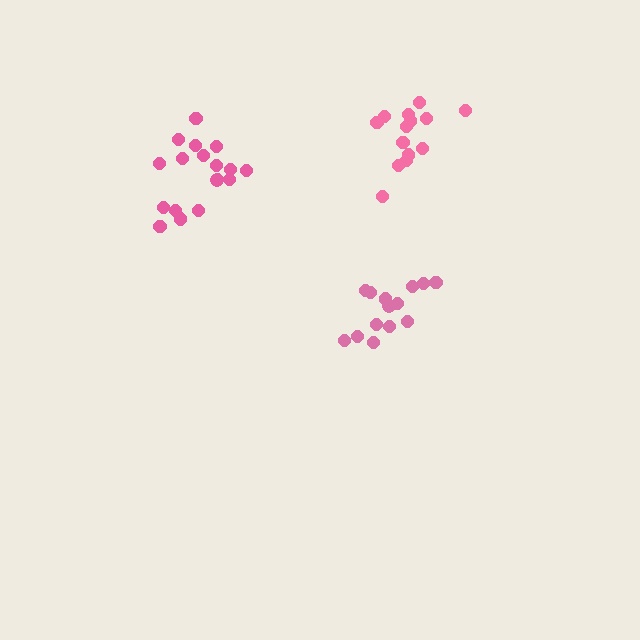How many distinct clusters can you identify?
There are 3 distinct clusters.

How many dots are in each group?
Group 1: 18 dots, Group 2: 14 dots, Group 3: 14 dots (46 total).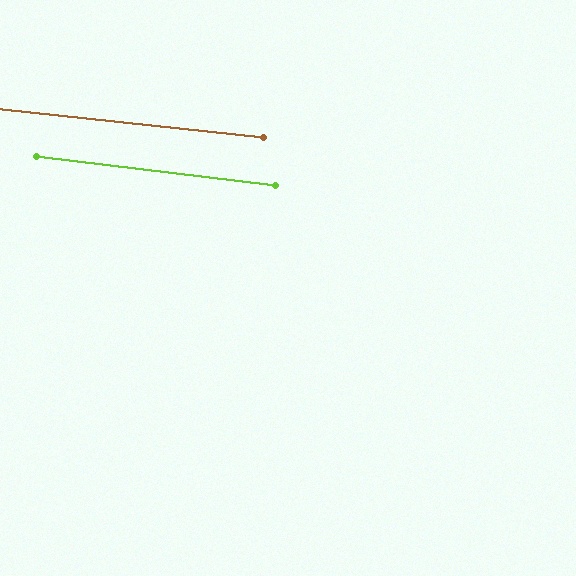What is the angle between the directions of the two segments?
Approximately 1 degree.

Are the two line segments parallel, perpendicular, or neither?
Parallel — their directions differ by only 0.8°.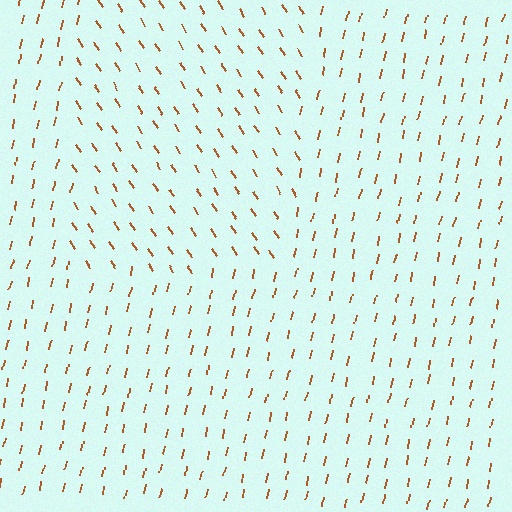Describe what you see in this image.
The image is filled with small brown line segments. A rectangle region in the image has lines oriented differently from the surrounding lines, creating a visible texture boundary.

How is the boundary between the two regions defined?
The boundary is defined purely by a change in line orientation (approximately 45 degrees difference). All lines are the same color and thickness.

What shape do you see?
I see a rectangle.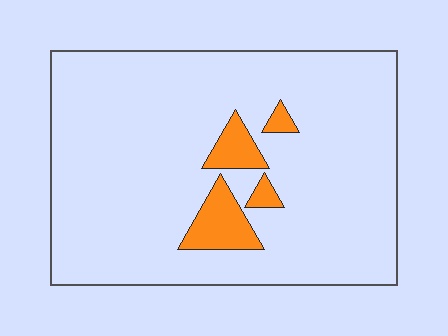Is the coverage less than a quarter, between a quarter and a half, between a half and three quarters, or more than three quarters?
Less than a quarter.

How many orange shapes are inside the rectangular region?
4.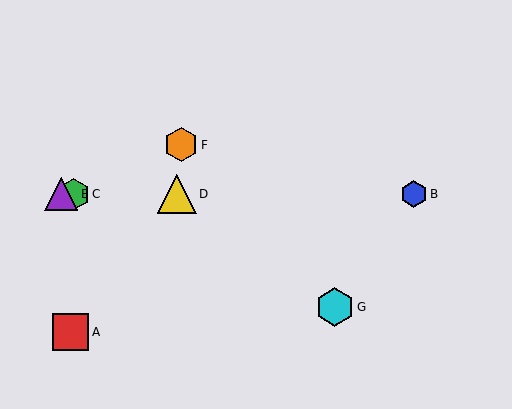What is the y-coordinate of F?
Object F is at y≈145.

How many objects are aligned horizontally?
4 objects (B, C, D, E) are aligned horizontally.